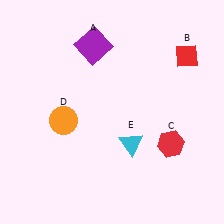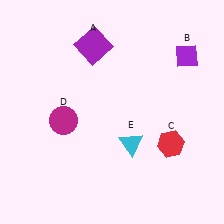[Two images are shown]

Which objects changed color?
B changed from red to purple. D changed from orange to magenta.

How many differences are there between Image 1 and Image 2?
There are 2 differences between the two images.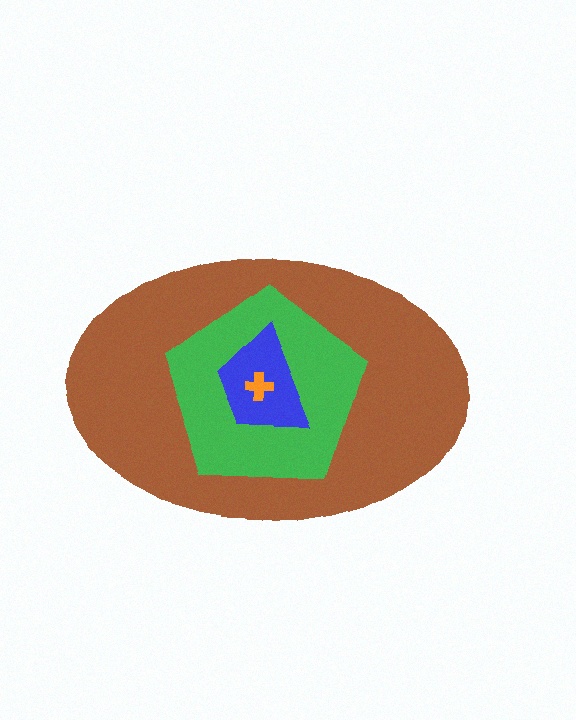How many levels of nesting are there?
4.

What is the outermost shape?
The brown ellipse.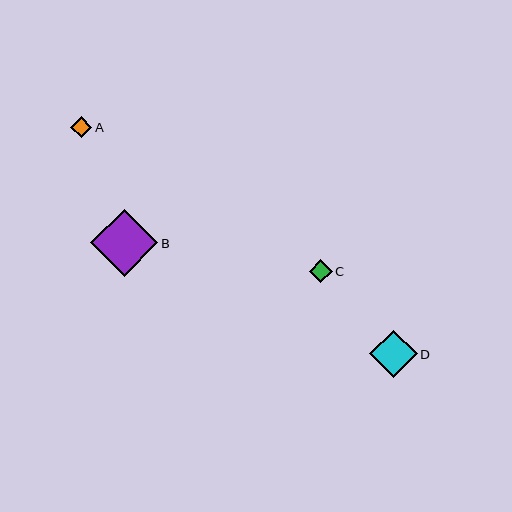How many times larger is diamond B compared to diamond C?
Diamond B is approximately 2.9 times the size of diamond C.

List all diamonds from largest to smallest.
From largest to smallest: B, D, C, A.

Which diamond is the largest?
Diamond B is the largest with a size of approximately 67 pixels.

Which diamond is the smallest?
Diamond A is the smallest with a size of approximately 21 pixels.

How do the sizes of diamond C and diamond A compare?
Diamond C and diamond A are approximately the same size.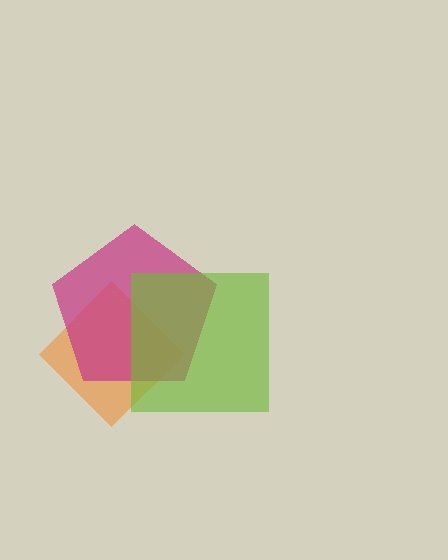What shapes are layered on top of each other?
The layered shapes are: an orange diamond, a magenta pentagon, a lime square.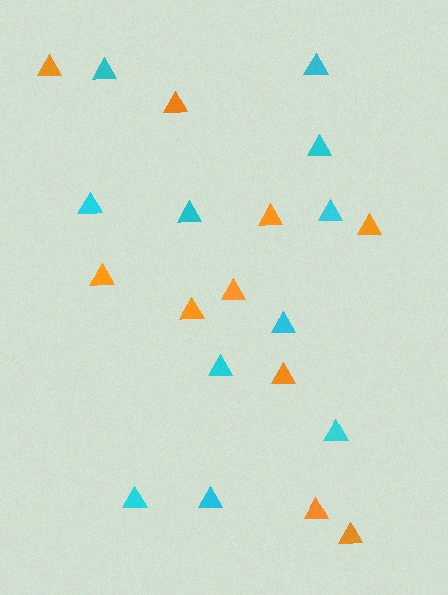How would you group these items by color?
There are 2 groups: one group of cyan triangles (11) and one group of orange triangles (10).